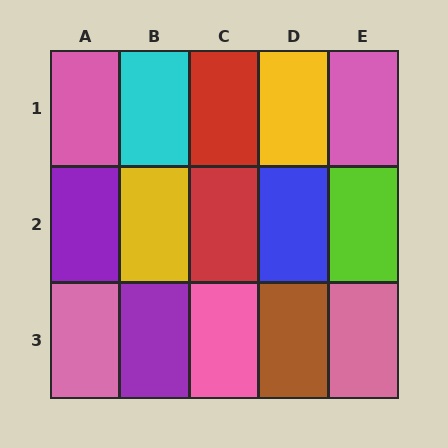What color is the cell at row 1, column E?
Pink.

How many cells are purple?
2 cells are purple.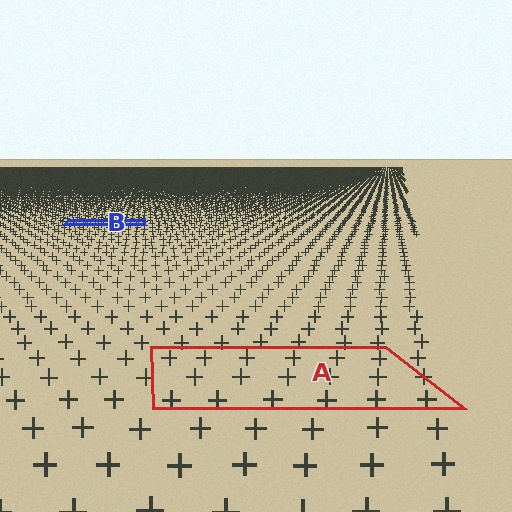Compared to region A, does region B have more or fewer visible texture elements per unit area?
Region B has more texture elements per unit area — they are packed more densely because it is farther away.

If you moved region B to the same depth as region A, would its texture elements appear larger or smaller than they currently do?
They would appear larger. At a closer depth, the same texture elements are projected at a bigger on-screen size.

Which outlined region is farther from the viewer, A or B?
Region B is farther from the viewer — the texture elements inside it appear smaller and more densely packed.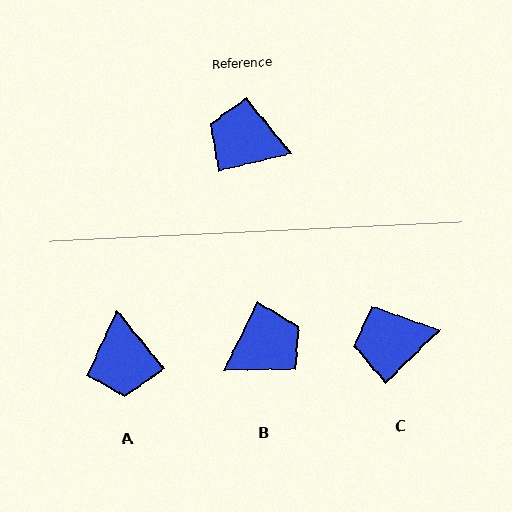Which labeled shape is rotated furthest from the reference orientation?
B, about 130 degrees away.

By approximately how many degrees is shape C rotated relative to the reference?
Approximately 31 degrees counter-clockwise.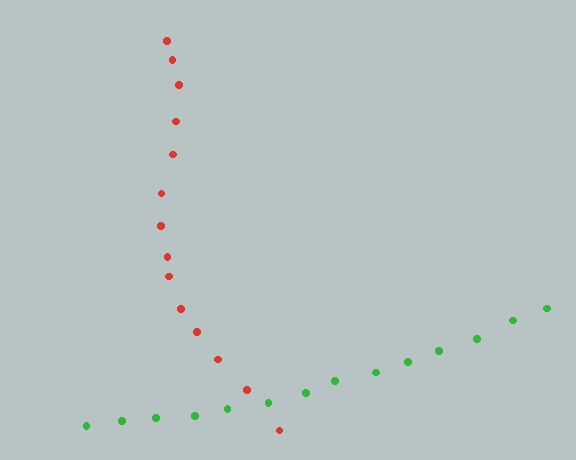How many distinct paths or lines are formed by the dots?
There are 2 distinct paths.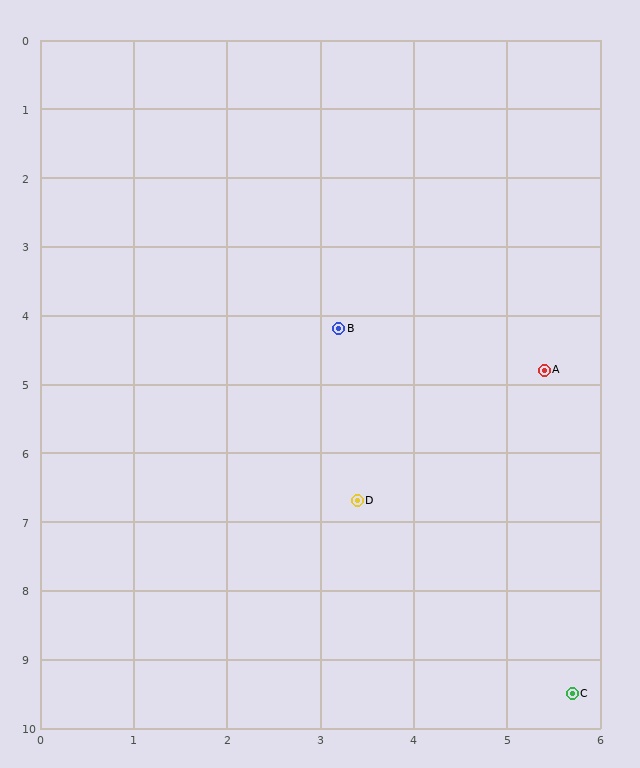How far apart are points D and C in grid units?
Points D and C are about 3.6 grid units apart.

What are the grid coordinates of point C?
Point C is at approximately (5.7, 9.5).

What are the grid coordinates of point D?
Point D is at approximately (3.4, 6.7).